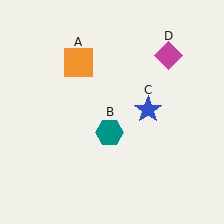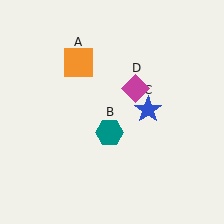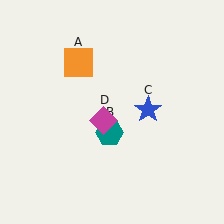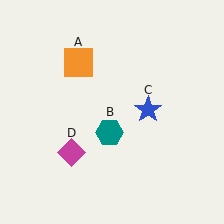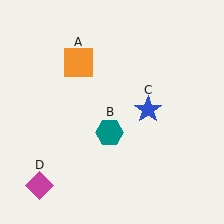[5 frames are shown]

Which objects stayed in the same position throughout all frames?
Orange square (object A) and teal hexagon (object B) and blue star (object C) remained stationary.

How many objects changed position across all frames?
1 object changed position: magenta diamond (object D).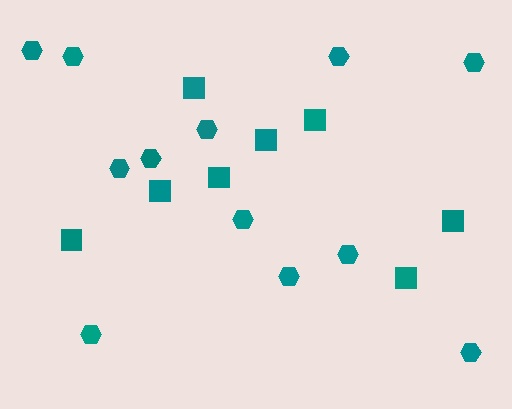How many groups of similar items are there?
There are 2 groups: one group of squares (8) and one group of hexagons (12).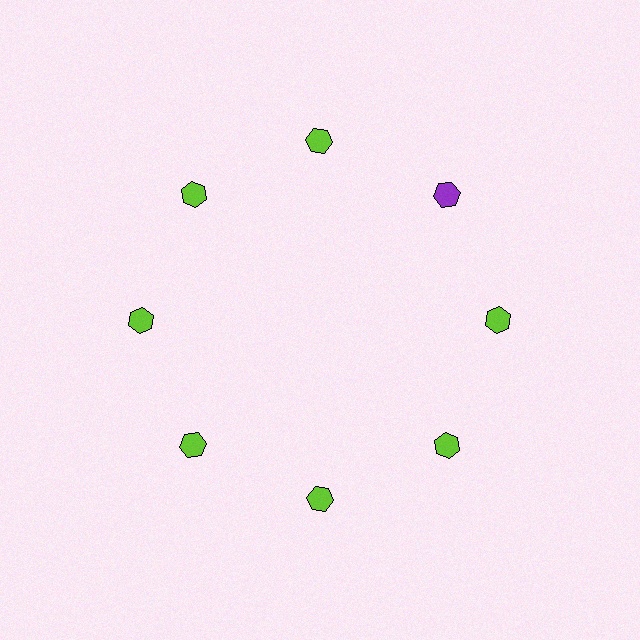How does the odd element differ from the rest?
It has a different color: purple instead of lime.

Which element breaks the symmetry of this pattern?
The purple hexagon at roughly the 2 o'clock position breaks the symmetry. All other shapes are lime hexagons.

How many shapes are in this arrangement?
There are 8 shapes arranged in a ring pattern.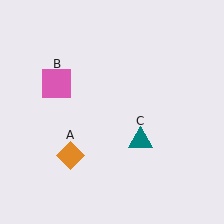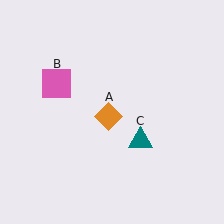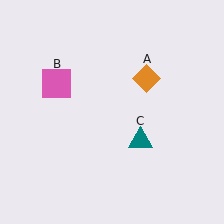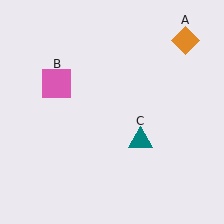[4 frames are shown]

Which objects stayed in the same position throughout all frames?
Pink square (object B) and teal triangle (object C) remained stationary.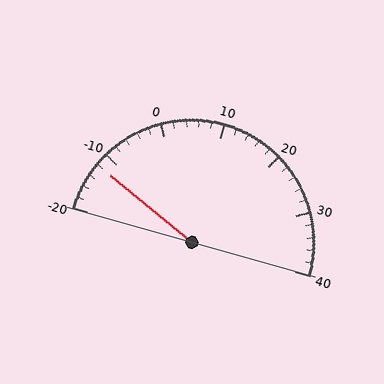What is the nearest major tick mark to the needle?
The nearest major tick mark is -10.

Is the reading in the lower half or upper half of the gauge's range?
The reading is in the lower half of the range (-20 to 40).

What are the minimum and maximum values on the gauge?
The gauge ranges from -20 to 40.